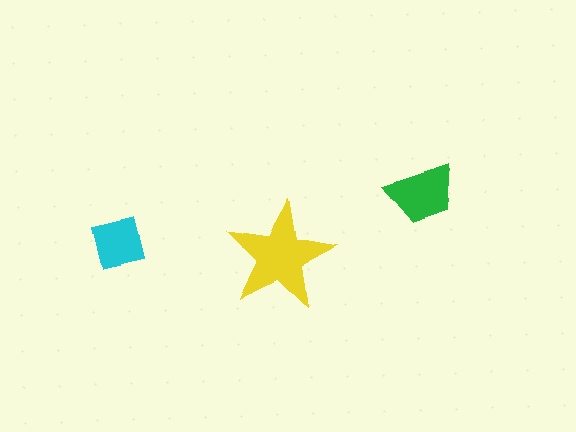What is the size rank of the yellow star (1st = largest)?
1st.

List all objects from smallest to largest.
The cyan square, the green trapezoid, the yellow star.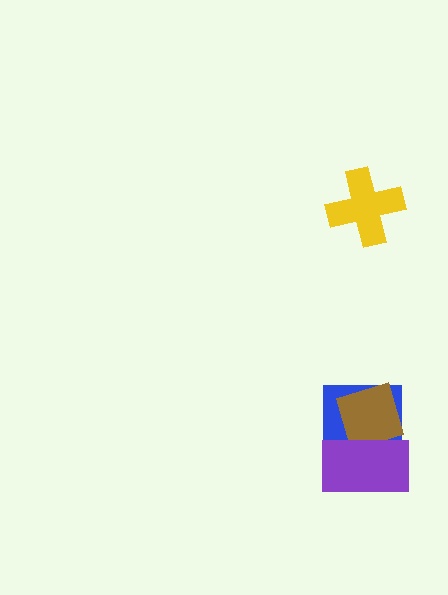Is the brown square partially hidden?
Yes, it is partially covered by another shape.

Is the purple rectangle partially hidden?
No, no other shape covers it.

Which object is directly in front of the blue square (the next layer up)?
The brown square is directly in front of the blue square.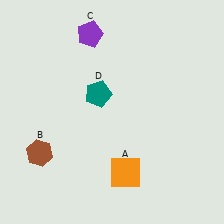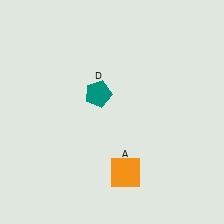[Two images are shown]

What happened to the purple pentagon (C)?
The purple pentagon (C) was removed in Image 2. It was in the top-left area of Image 1.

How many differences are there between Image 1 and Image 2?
There are 2 differences between the two images.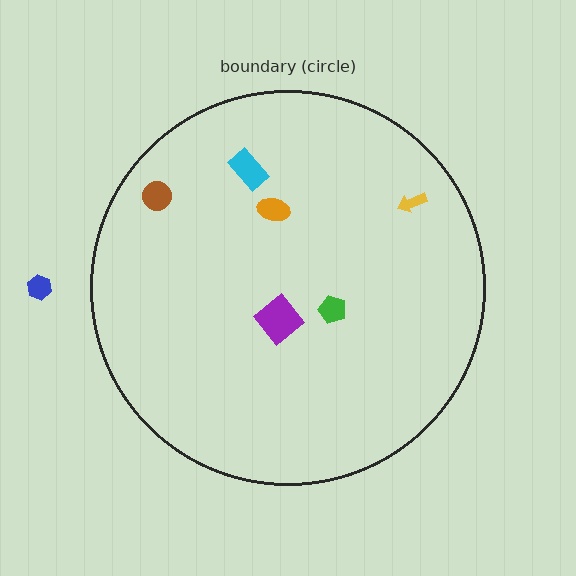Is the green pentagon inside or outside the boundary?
Inside.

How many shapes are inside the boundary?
6 inside, 1 outside.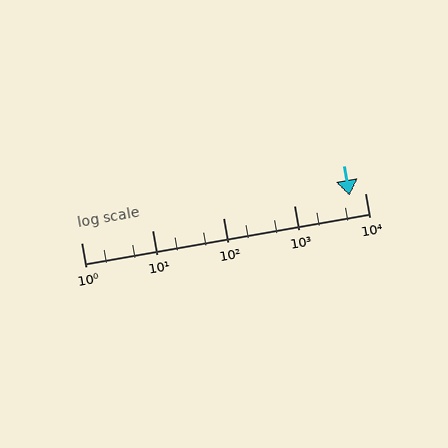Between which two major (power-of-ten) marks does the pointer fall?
The pointer is between 1000 and 10000.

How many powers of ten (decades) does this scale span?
The scale spans 4 decades, from 1 to 10000.